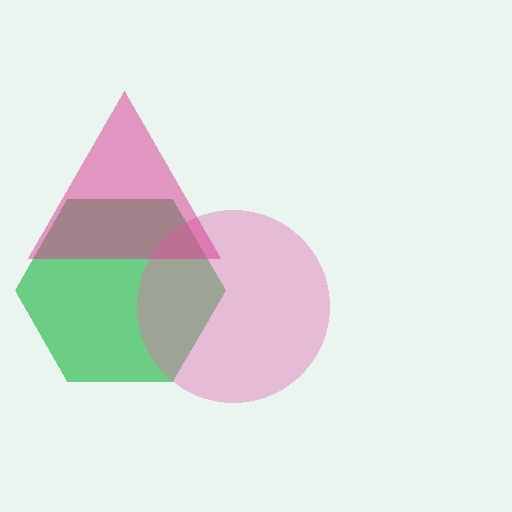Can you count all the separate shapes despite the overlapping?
Yes, there are 3 separate shapes.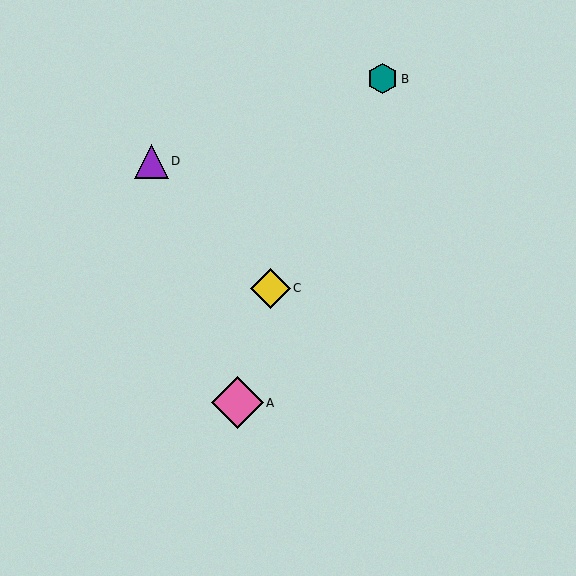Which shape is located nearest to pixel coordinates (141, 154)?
The purple triangle (labeled D) at (151, 161) is nearest to that location.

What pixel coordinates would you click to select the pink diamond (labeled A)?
Click at (237, 403) to select the pink diamond A.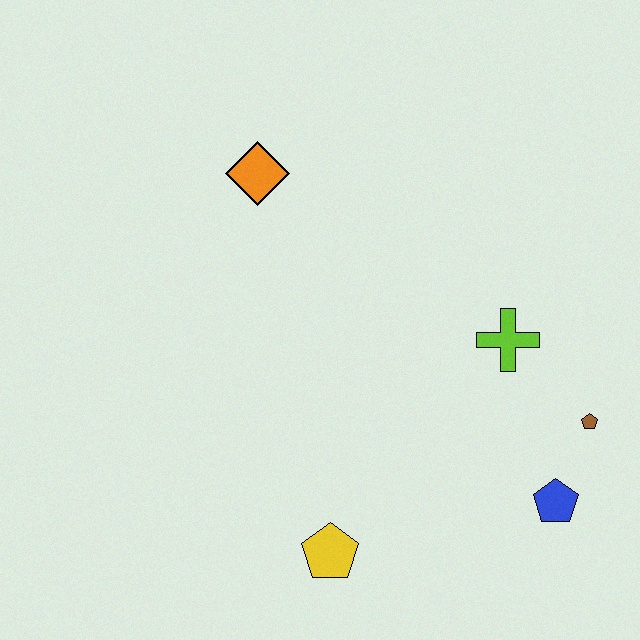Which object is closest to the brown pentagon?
The blue pentagon is closest to the brown pentagon.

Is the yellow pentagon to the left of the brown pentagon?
Yes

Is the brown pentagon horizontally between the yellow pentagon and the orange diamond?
No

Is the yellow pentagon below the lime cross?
Yes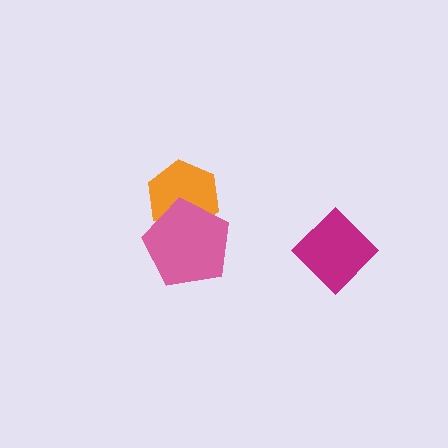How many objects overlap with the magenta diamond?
0 objects overlap with the magenta diamond.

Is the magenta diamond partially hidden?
No, no other shape covers it.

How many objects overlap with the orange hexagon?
1 object overlaps with the orange hexagon.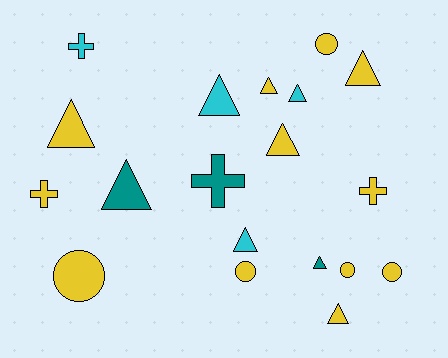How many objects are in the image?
There are 19 objects.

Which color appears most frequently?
Yellow, with 12 objects.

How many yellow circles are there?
There are 5 yellow circles.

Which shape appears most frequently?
Triangle, with 10 objects.